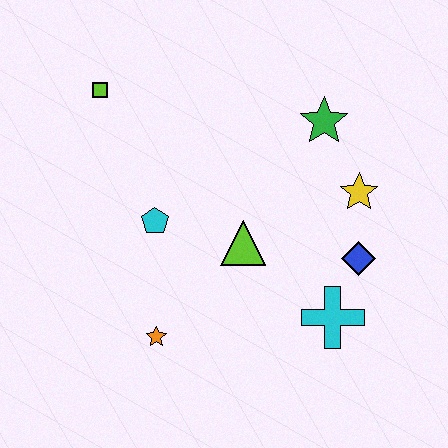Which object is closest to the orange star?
The cyan pentagon is closest to the orange star.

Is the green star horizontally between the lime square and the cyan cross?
Yes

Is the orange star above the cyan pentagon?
No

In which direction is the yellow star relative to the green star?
The yellow star is below the green star.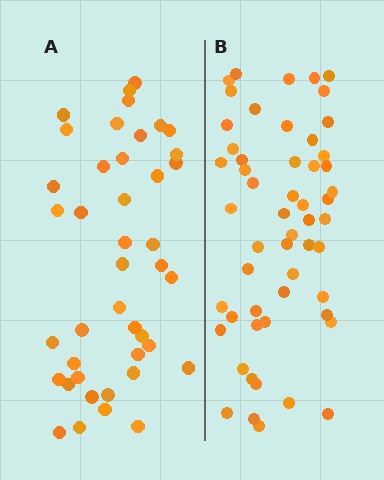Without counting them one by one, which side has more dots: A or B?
Region B (the right region) has more dots.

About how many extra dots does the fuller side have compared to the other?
Region B has roughly 12 or so more dots than region A.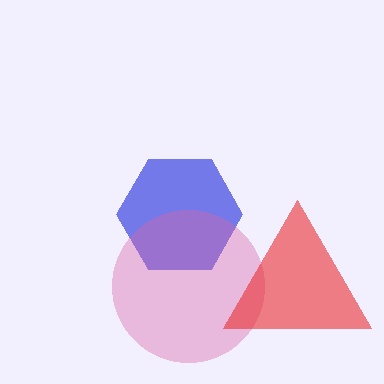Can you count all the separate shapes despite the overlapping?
Yes, there are 3 separate shapes.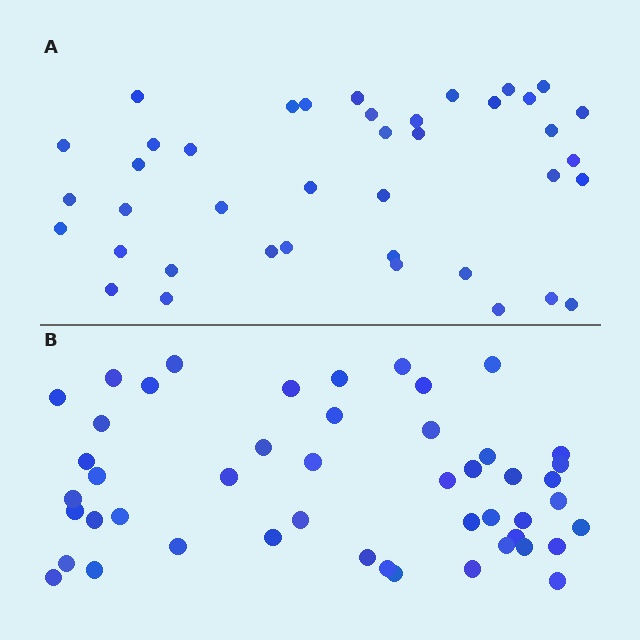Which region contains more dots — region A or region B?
Region B (the bottom region) has more dots.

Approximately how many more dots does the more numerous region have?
Region B has roughly 8 or so more dots than region A.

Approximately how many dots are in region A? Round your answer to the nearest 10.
About 40 dots.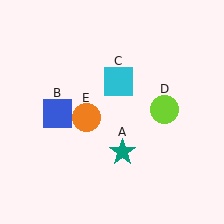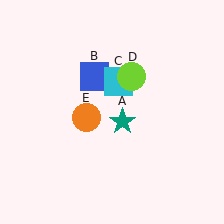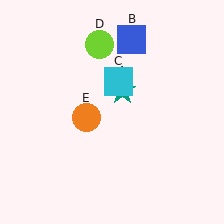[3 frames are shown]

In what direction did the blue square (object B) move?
The blue square (object B) moved up and to the right.